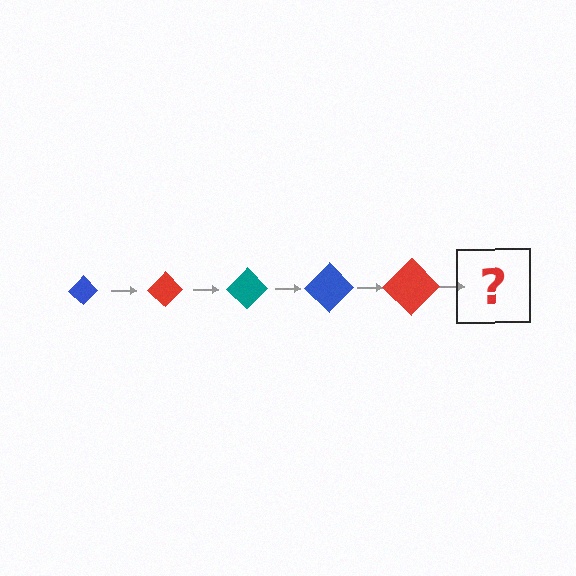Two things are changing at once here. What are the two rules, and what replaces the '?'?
The two rules are that the diamond grows larger each step and the color cycles through blue, red, and teal. The '?' should be a teal diamond, larger than the previous one.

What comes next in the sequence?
The next element should be a teal diamond, larger than the previous one.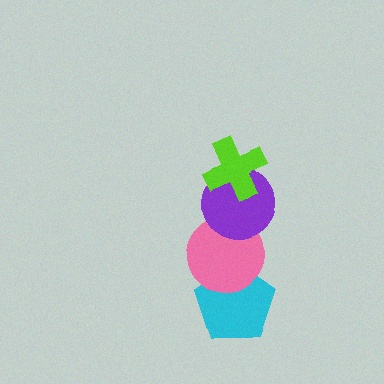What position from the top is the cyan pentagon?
The cyan pentagon is 4th from the top.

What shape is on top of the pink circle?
The purple circle is on top of the pink circle.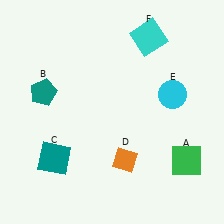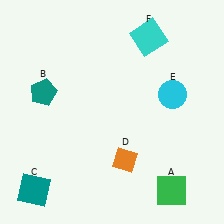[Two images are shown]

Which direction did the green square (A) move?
The green square (A) moved down.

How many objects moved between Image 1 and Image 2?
2 objects moved between the two images.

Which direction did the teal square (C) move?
The teal square (C) moved down.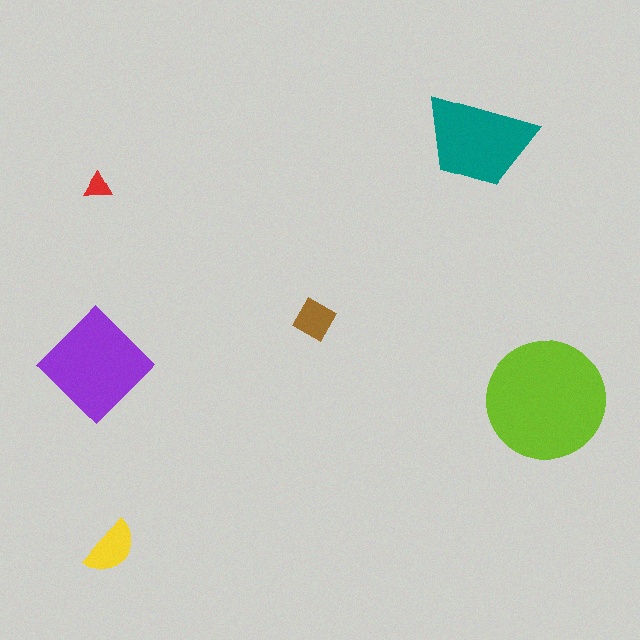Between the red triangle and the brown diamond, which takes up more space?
The brown diamond.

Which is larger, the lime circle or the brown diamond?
The lime circle.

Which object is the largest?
The lime circle.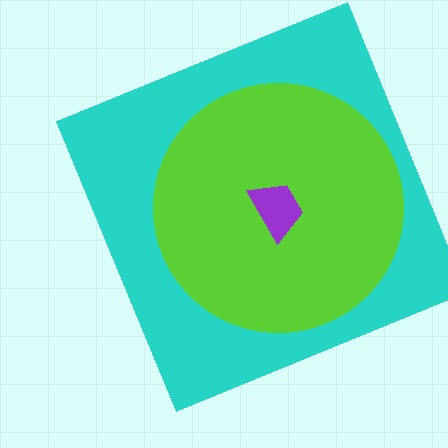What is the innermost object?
The purple trapezoid.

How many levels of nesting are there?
3.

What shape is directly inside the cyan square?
The lime circle.